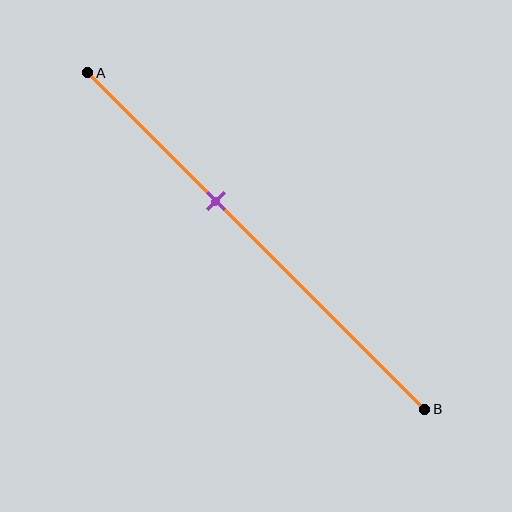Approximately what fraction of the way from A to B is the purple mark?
The purple mark is approximately 40% of the way from A to B.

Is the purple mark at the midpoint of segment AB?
No, the mark is at about 40% from A, not at the 50% midpoint.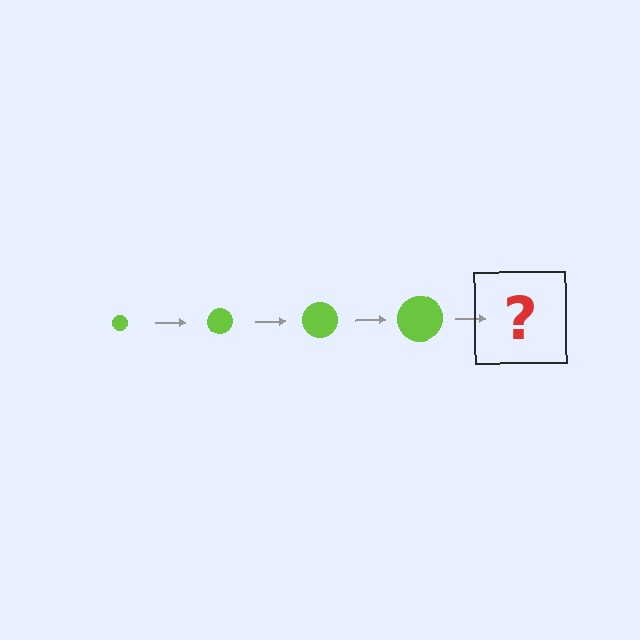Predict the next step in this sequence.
The next step is a lime circle, larger than the previous one.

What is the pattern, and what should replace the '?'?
The pattern is that the circle gets progressively larger each step. The '?' should be a lime circle, larger than the previous one.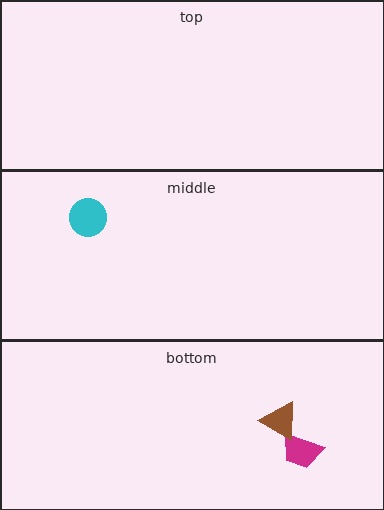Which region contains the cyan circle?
The middle region.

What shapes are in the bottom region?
The magenta trapezoid, the brown triangle.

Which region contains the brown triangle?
The bottom region.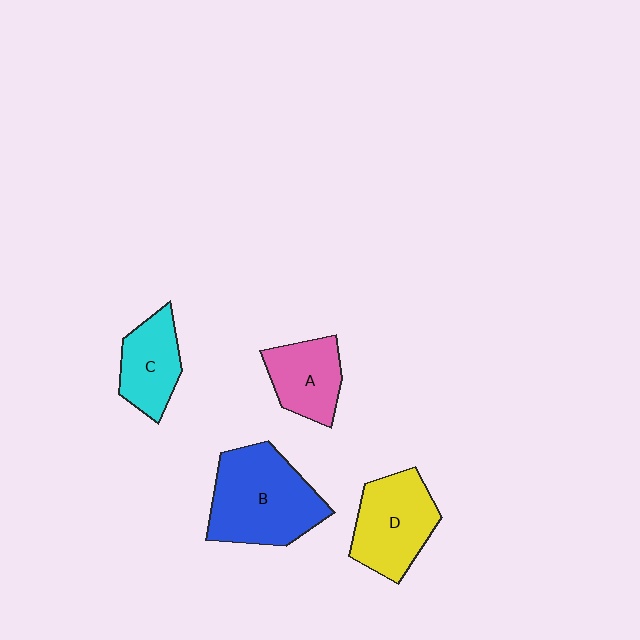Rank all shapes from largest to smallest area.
From largest to smallest: B (blue), D (yellow), A (pink), C (cyan).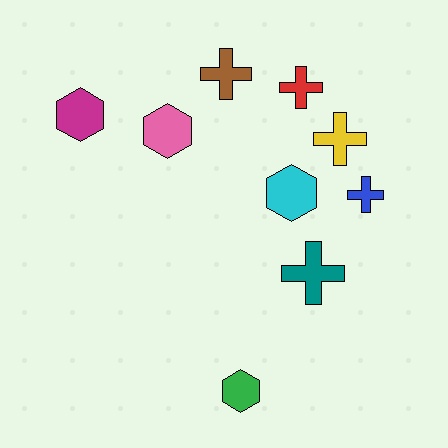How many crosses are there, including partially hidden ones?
There are 5 crosses.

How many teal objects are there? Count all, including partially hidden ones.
There is 1 teal object.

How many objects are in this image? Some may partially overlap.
There are 9 objects.